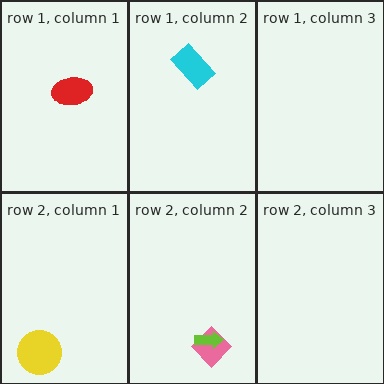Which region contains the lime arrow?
The row 2, column 2 region.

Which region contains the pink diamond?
The row 2, column 2 region.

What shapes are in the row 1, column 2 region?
The cyan rectangle.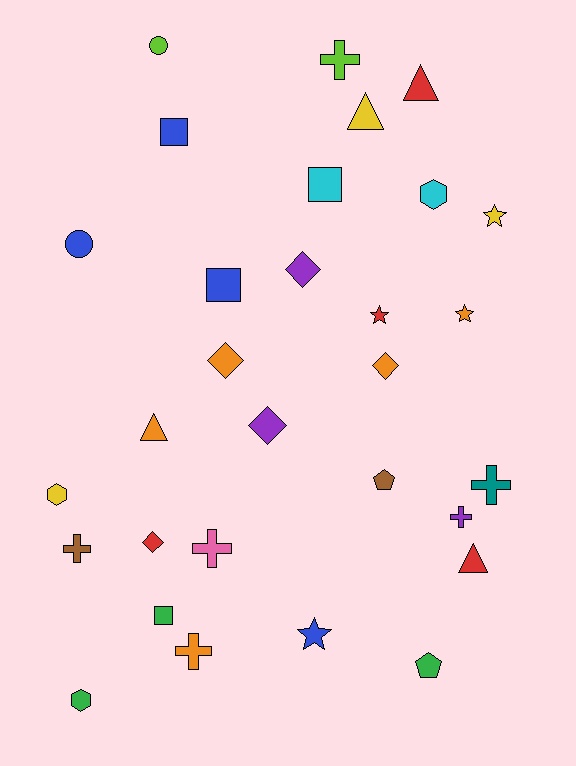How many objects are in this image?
There are 30 objects.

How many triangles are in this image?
There are 4 triangles.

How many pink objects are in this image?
There is 1 pink object.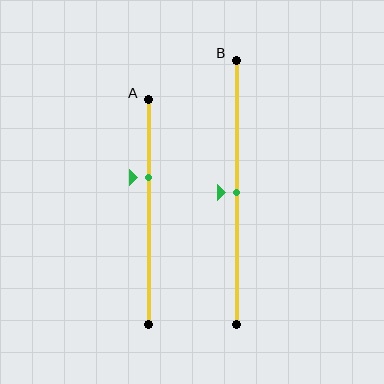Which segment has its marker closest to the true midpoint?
Segment B has its marker closest to the true midpoint.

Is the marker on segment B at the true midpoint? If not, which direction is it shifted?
Yes, the marker on segment B is at the true midpoint.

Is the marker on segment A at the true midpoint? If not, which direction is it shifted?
No, the marker on segment A is shifted upward by about 15% of the segment length.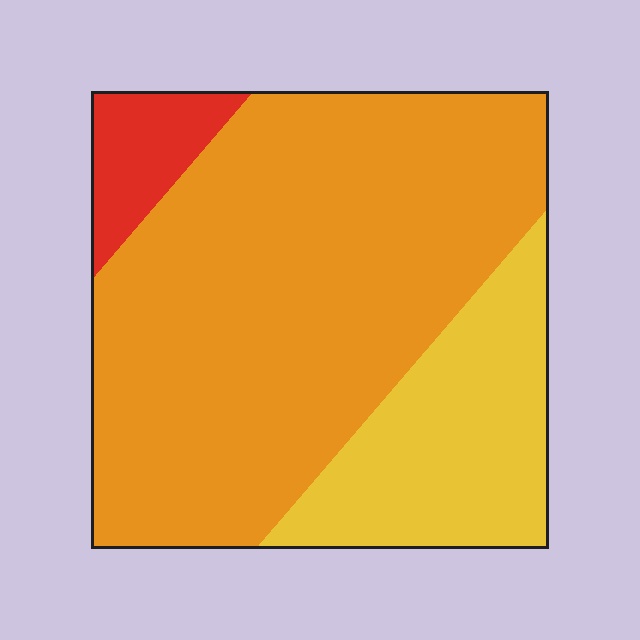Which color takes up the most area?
Orange, at roughly 70%.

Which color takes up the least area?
Red, at roughly 5%.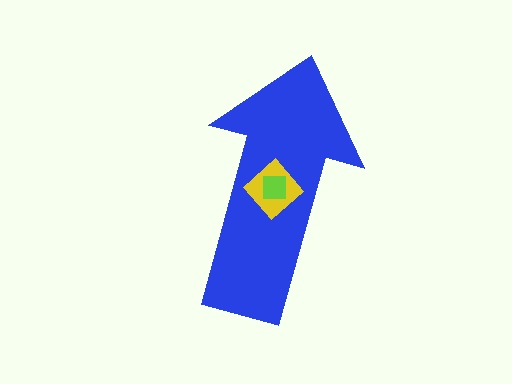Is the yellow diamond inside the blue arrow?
Yes.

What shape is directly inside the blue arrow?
The yellow diamond.